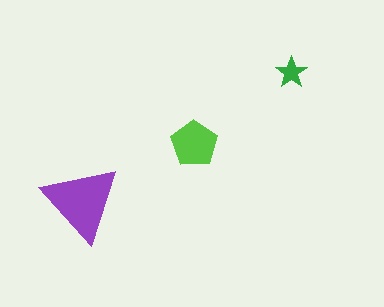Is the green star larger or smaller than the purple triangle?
Smaller.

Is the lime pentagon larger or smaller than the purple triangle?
Smaller.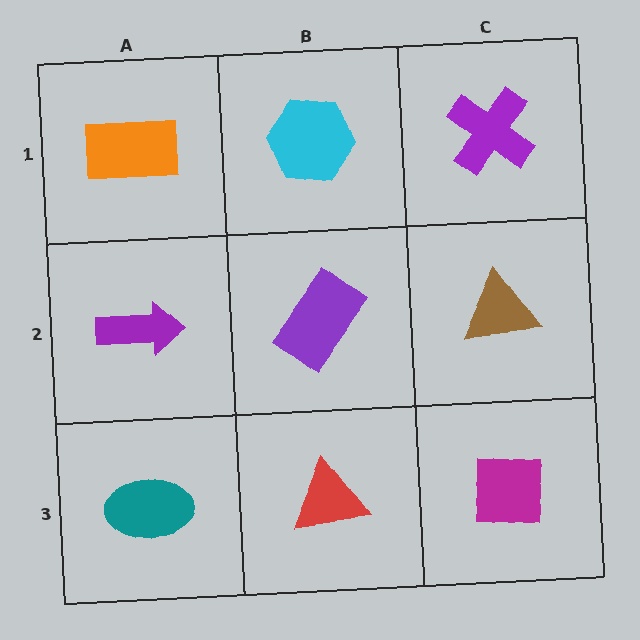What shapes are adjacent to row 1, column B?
A purple rectangle (row 2, column B), an orange rectangle (row 1, column A), a purple cross (row 1, column C).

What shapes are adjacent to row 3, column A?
A purple arrow (row 2, column A), a red triangle (row 3, column B).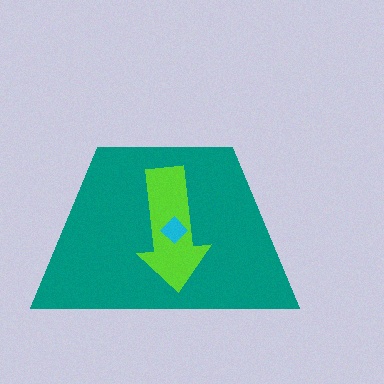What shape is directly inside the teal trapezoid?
The lime arrow.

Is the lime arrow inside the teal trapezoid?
Yes.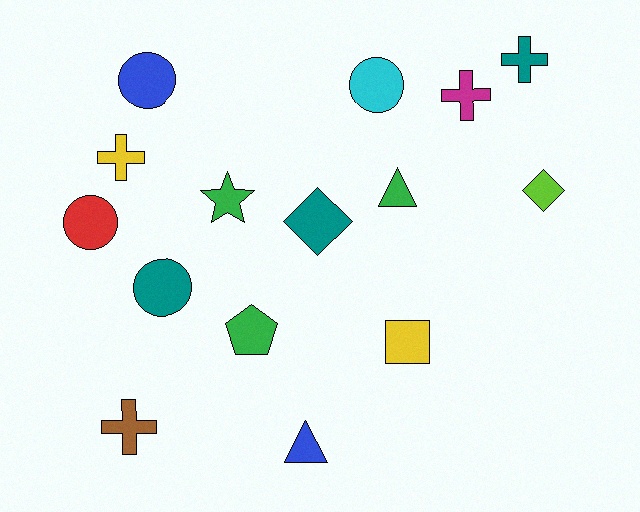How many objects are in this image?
There are 15 objects.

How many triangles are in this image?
There are 2 triangles.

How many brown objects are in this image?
There is 1 brown object.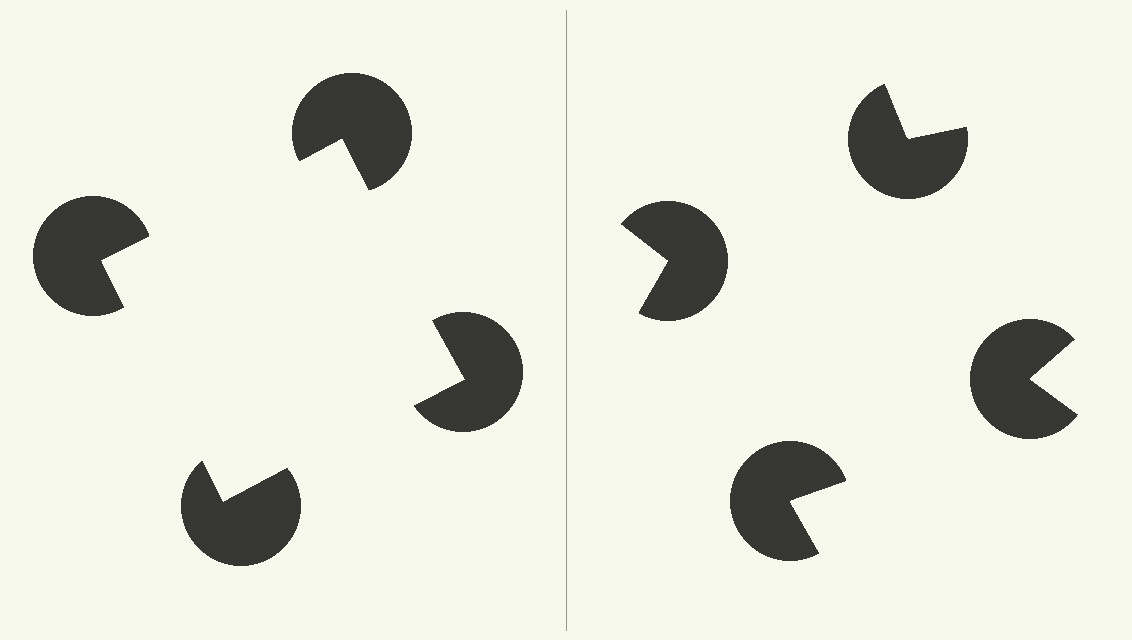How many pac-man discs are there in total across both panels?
8 — 4 on each side.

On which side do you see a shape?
An illusory square appears on the left side. On the right side the wedge cuts are rotated, so no coherent shape forms.